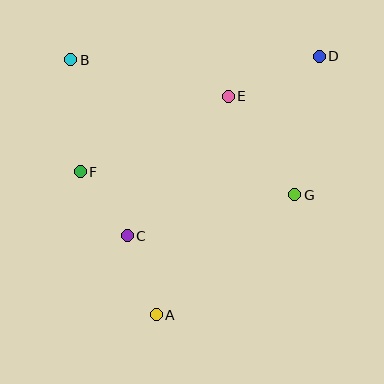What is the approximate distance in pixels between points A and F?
The distance between A and F is approximately 162 pixels.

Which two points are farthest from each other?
Points A and D are farthest from each other.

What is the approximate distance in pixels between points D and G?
The distance between D and G is approximately 141 pixels.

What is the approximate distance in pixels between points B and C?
The distance between B and C is approximately 185 pixels.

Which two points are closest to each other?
Points C and F are closest to each other.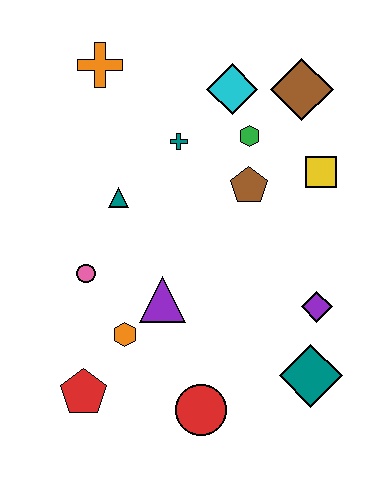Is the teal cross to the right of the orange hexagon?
Yes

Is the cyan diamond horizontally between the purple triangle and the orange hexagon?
No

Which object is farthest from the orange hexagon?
The brown diamond is farthest from the orange hexagon.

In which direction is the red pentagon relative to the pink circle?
The red pentagon is below the pink circle.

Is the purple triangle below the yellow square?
Yes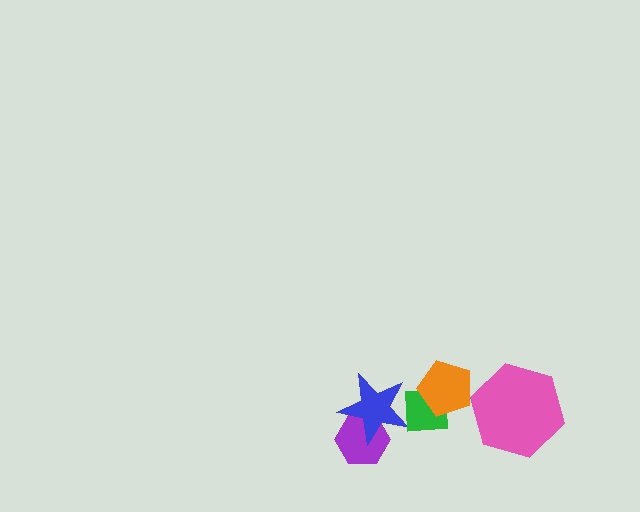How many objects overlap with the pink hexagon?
0 objects overlap with the pink hexagon.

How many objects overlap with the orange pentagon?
1 object overlaps with the orange pentagon.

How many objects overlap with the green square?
2 objects overlap with the green square.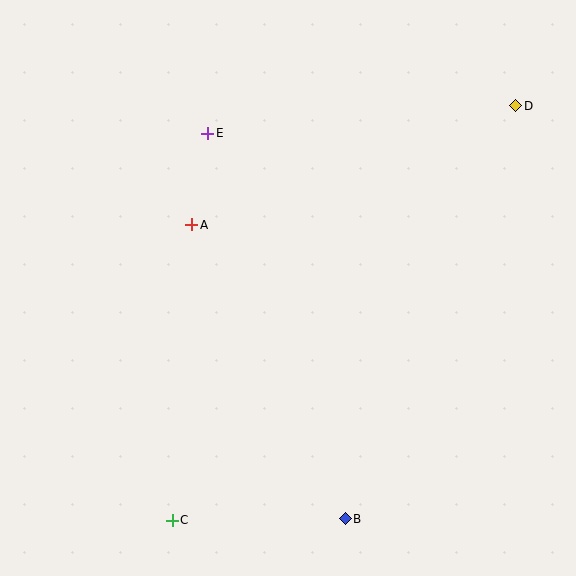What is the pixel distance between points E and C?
The distance between E and C is 389 pixels.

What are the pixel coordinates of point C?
Point C is at (172, 520).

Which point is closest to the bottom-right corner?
Point B is closest to the bottom-right corner.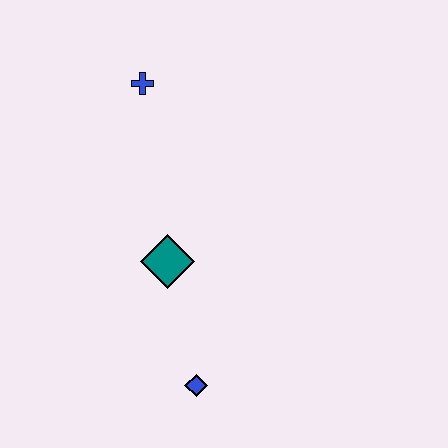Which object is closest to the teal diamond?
The blue diamond is closest to the teal diamond.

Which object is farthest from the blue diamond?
The blue cross is farthest from the blue diamond.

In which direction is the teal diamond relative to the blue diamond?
The teal diamond is above the blue diamond.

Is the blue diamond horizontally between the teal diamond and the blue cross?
No